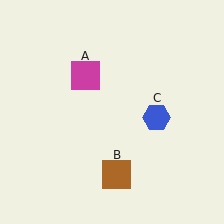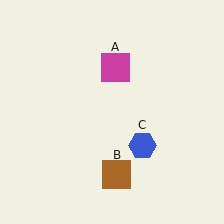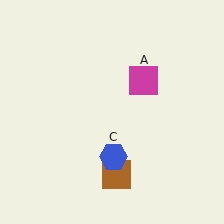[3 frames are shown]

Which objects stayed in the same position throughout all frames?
Brown square (object B) remained stationary.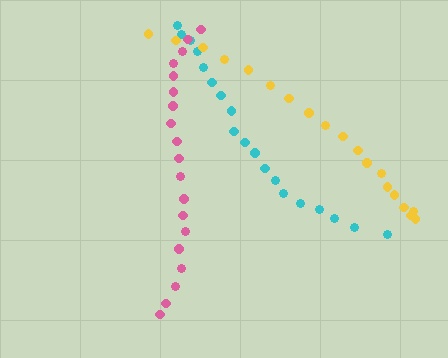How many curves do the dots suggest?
There are 3 distinct paths.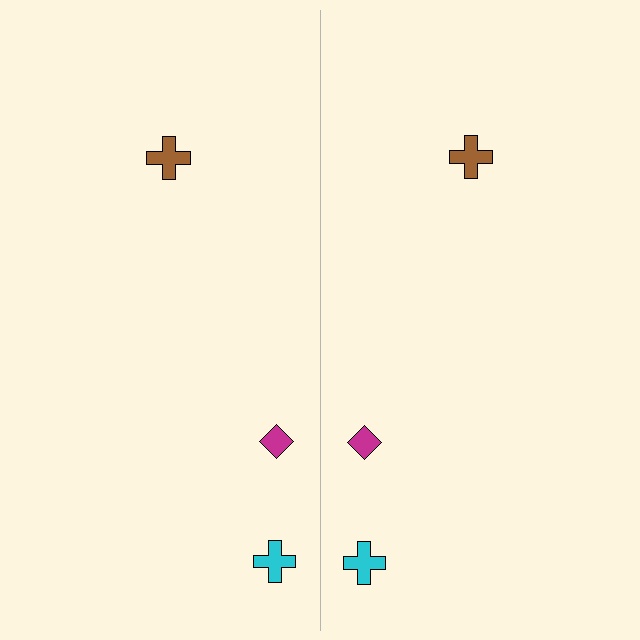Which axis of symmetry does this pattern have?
The pattern has a vertical axis of symmetry running through the center of the image.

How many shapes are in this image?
There are 6 shapes in this image.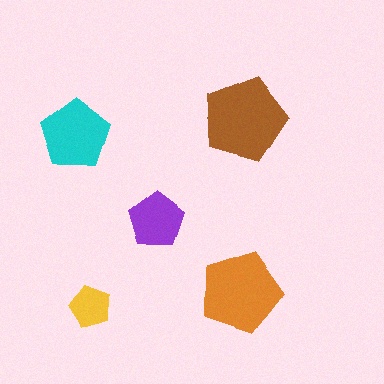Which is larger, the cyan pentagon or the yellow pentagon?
The cyan one.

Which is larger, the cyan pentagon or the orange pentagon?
The orange one.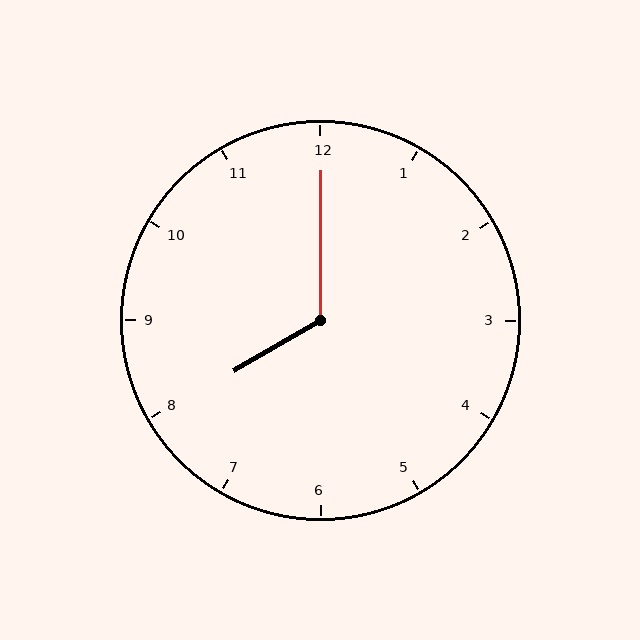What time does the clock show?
8:00.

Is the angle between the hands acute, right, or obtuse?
It is obtuse.